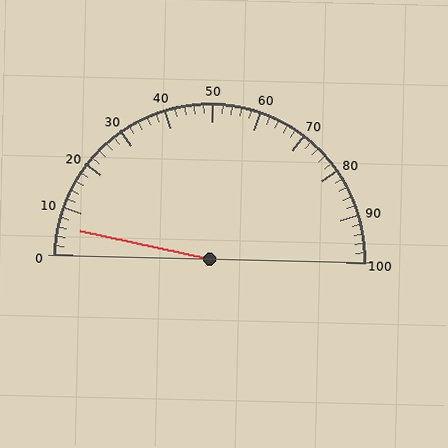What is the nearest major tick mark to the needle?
The nearest major tick mark is 10.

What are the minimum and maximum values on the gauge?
The gauge ranges from 0 to 100.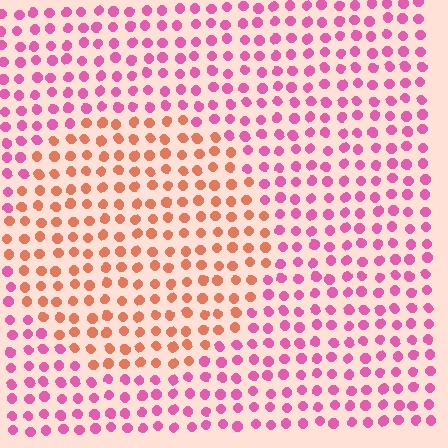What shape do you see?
I see a circle.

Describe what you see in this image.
The image is filled with small pink elements in a uniform arrangement. A circle-shaped region is visible where the elements are tinted to a slightly different hue, forming a subtle color boundary.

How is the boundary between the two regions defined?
The boundary is defined purely by a slight shift in hue (about 50 degrees). Spacing, size, and orientation are identical on both sides.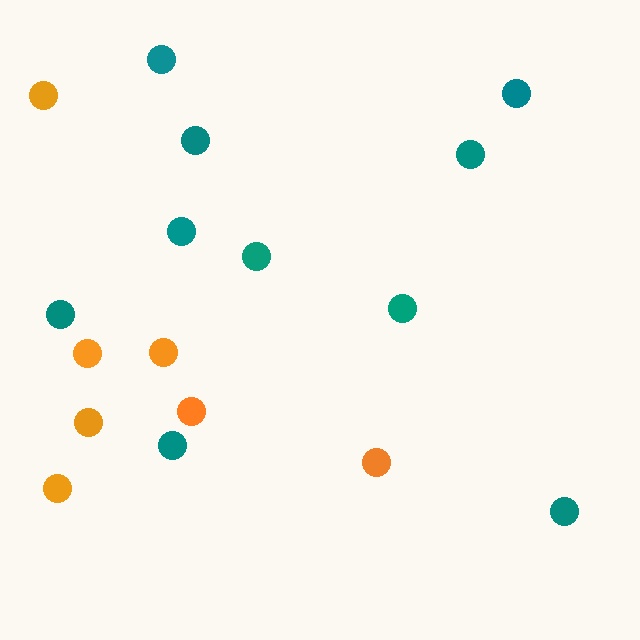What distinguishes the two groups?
There are 2 groups: one group of teal circles (10) and one group of orange circles (7).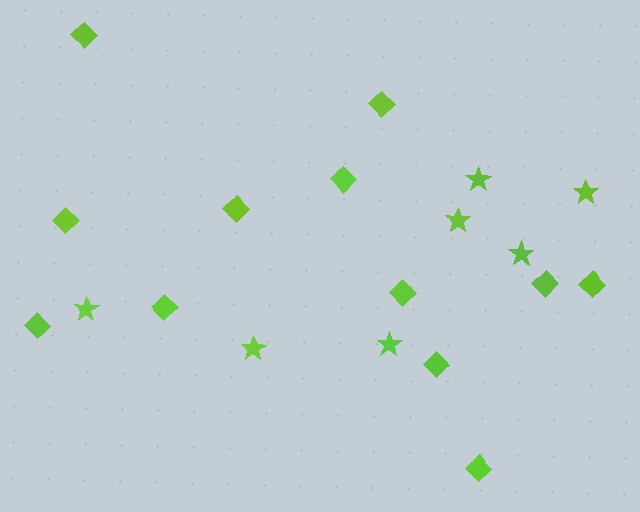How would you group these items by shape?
There are 2 groups: one group of diamonds (12) and one group of stars (7).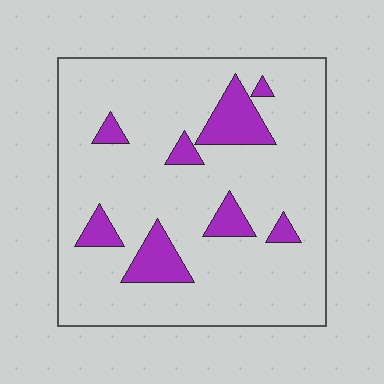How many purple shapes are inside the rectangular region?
8.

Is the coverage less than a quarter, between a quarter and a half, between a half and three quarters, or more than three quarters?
Less than a quarter.